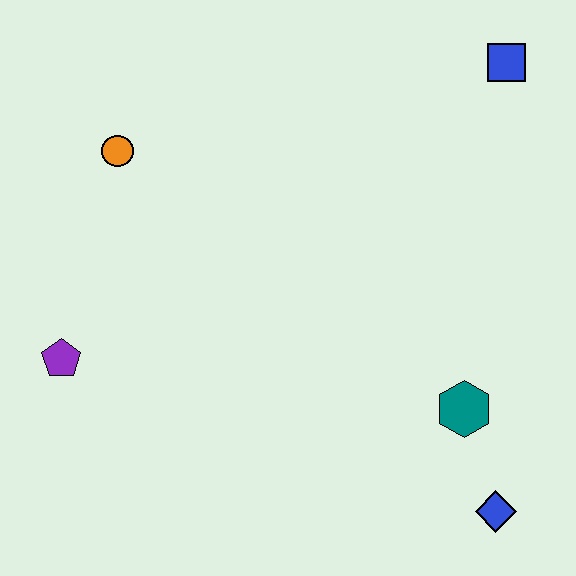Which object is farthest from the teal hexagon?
The orange circle is farthest from the teal hexagon.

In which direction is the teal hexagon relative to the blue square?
The teal hexagon is below the blue square.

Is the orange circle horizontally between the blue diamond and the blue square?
No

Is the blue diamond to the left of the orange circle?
No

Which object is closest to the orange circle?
The purple pentagon is closest to the orange circle.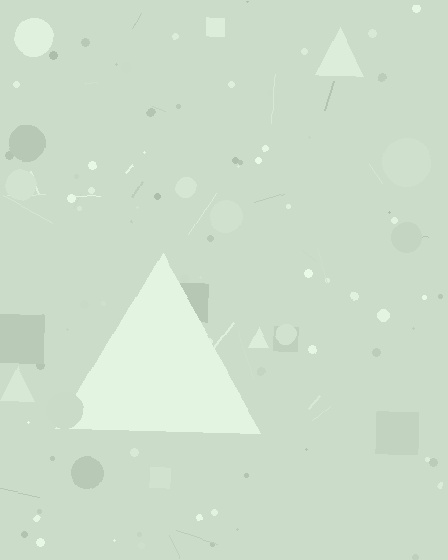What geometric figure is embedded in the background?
A triangle is embedded in the background.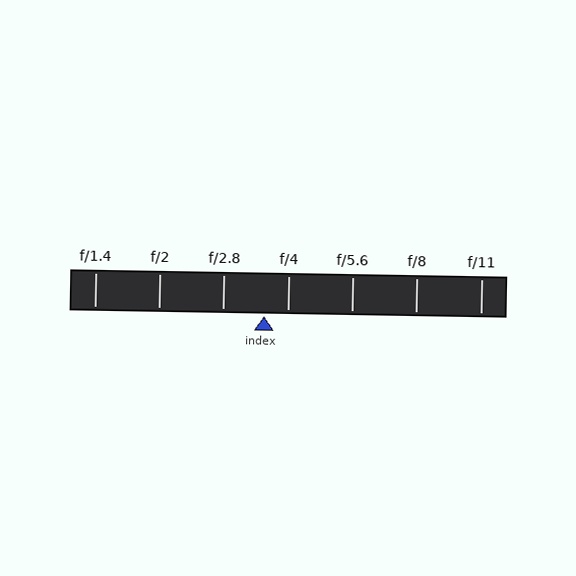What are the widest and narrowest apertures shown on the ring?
The widest aperture shown is f/1.4 and the narrowest is f/11.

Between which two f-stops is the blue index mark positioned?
The index mark is between f/2.8 and f/4.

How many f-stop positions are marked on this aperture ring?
There are 7 f-stop positions marked.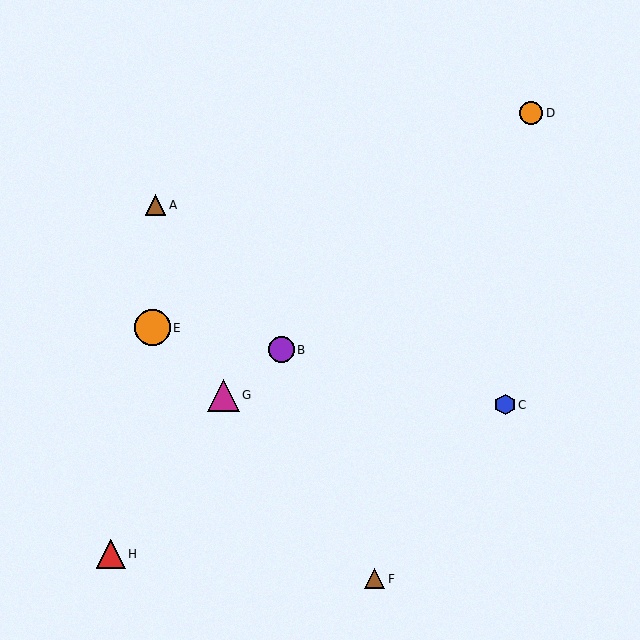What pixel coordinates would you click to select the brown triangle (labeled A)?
Click at (156, 205) to select the brown triangle A.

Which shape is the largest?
The orange circle (labeled E) is the largest.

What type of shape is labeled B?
Shape B is a purple circle.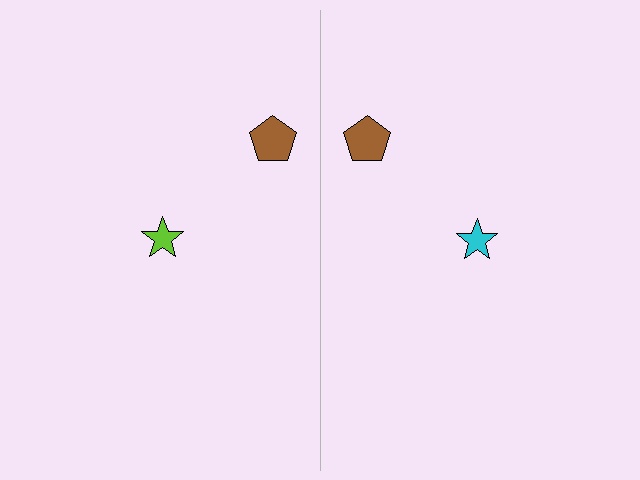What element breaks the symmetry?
The cyan star on the right side breaks the symmetry — its mirror counterpart is lime.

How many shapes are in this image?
There are 4 shapes in this image.